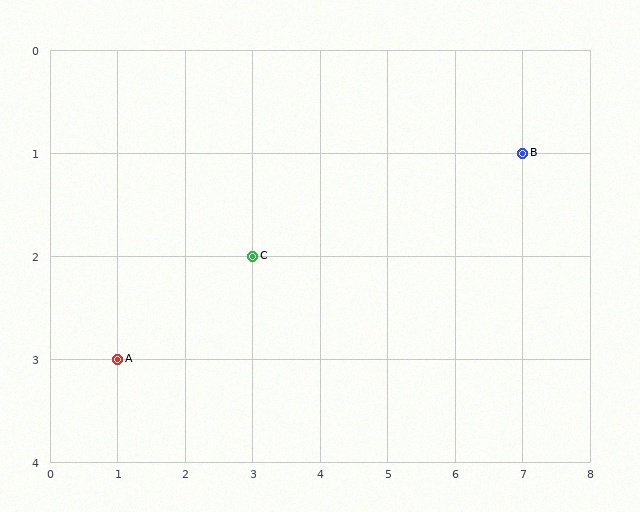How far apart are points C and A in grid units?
Points C and A are 2 columns and 1 row apart (about 2.2 grid units diagonally).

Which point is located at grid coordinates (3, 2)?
Point C is at (3, 2).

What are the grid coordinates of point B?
Point B is at grid coordinates (7, 1).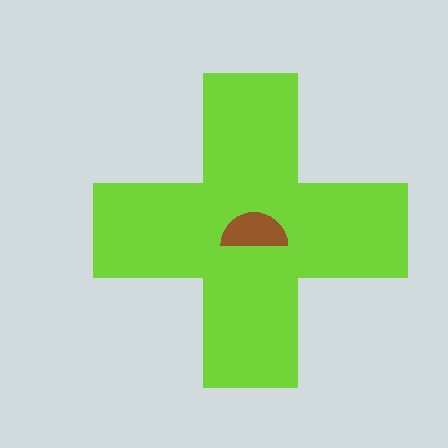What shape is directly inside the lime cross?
The brown semicircle.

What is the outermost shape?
The lime cross.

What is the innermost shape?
The brown semicircle.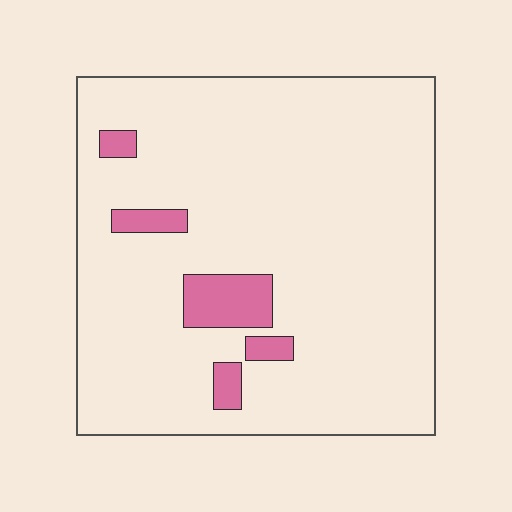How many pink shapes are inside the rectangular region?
5.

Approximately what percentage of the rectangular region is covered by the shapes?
Approximately 10%.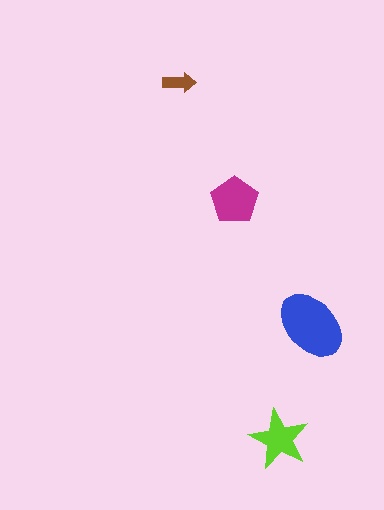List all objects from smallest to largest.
The brown arrow, the lime star, the magenta pentagon, the blue ellipse.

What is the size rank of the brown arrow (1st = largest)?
4th.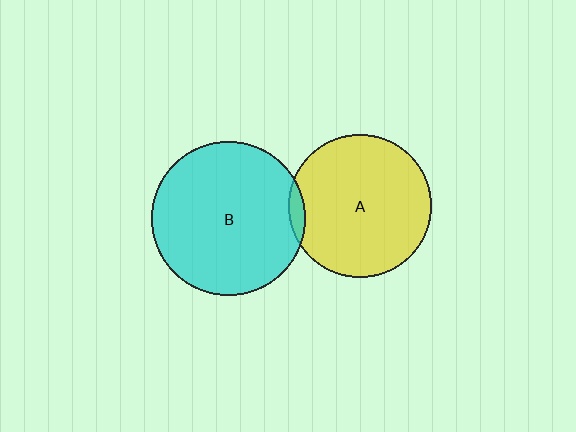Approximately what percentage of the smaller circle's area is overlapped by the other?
Approximately 5%.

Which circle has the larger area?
Circle B (cyan).